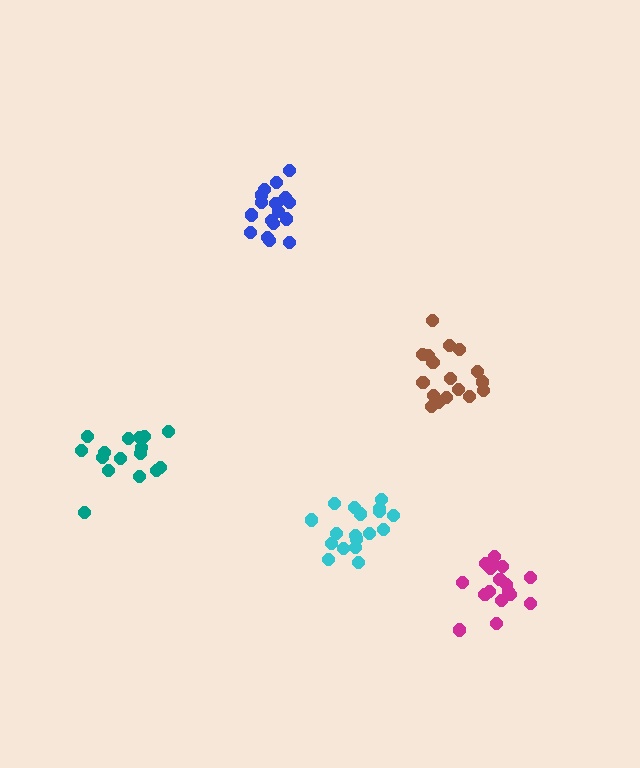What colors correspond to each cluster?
The clusters are colored: blue, teal, magenta, brown, cyan.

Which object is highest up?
The blue cluster is topmost.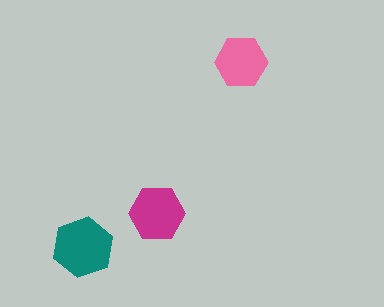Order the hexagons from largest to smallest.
the teal one, the magenta one, the pink one.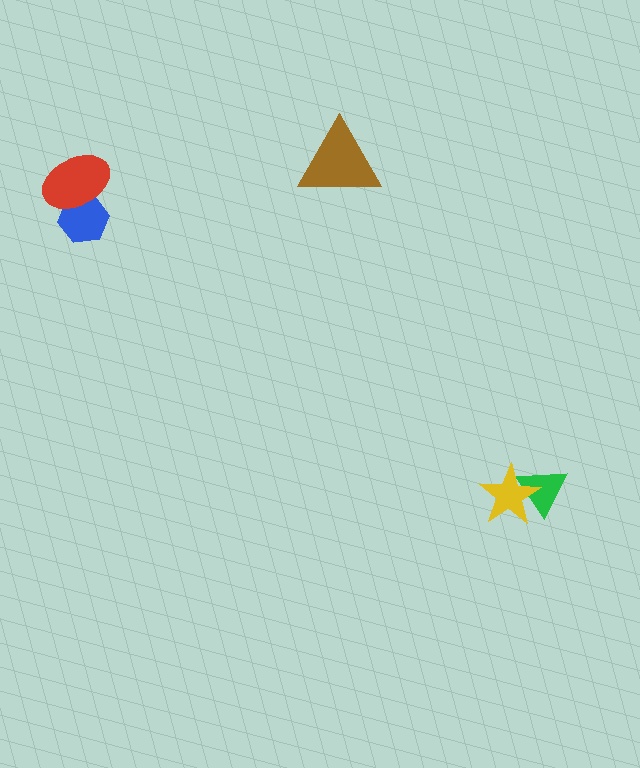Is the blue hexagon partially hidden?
Yes, it is partially covered by another shape.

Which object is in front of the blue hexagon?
The red ellipse is in front of the blue hexagon.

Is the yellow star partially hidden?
No, no other shape covers it.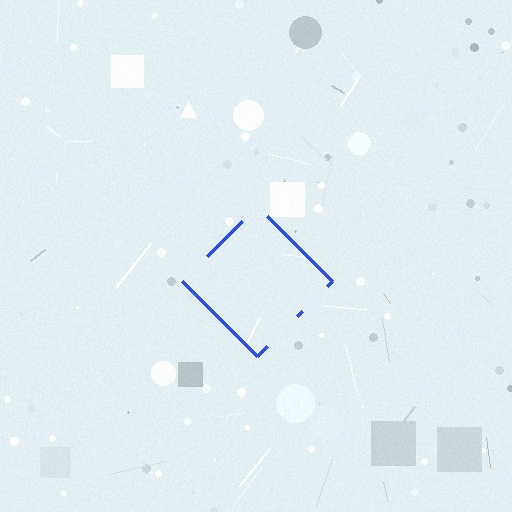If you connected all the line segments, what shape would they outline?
They would outline a diamond.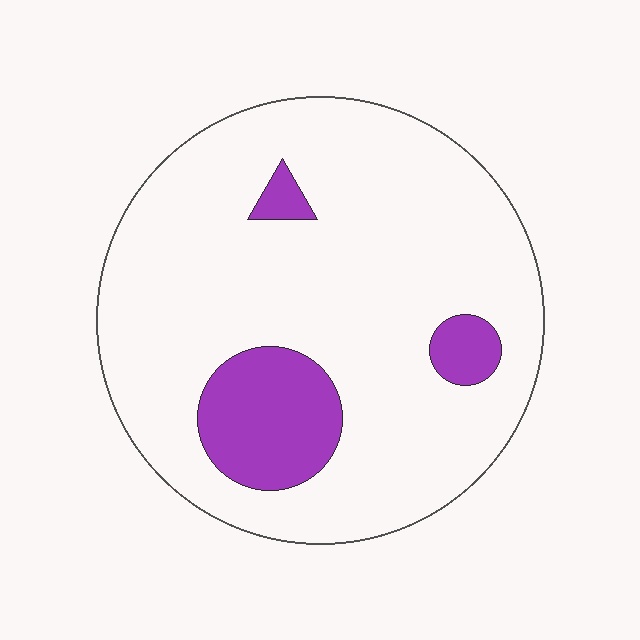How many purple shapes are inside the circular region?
3.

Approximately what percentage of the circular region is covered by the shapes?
Approximately 15%.